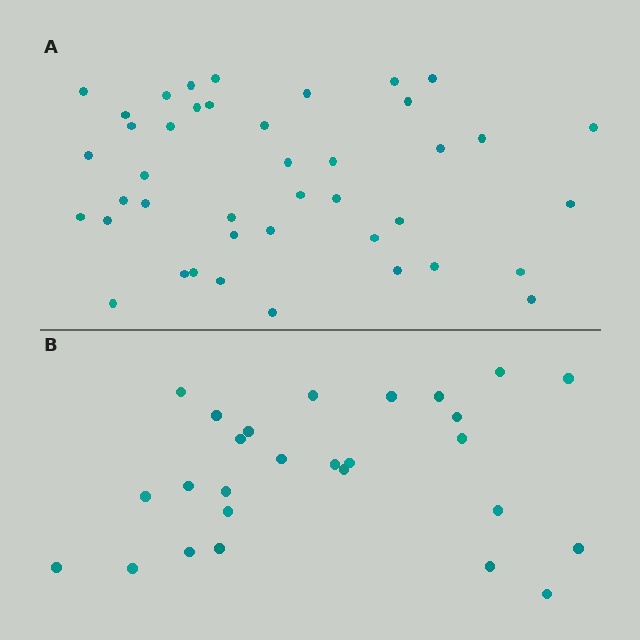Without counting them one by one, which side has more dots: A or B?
Region A (the top region) has more dots.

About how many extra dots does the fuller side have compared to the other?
Region A has approximately 15 more dots than region B.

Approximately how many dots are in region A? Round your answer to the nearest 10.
About 40 dots. (The exact count is 42, which rounds to 40.)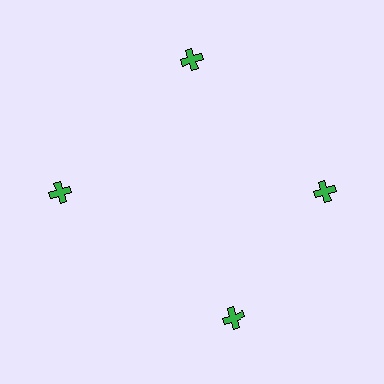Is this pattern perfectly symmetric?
No. The 4 green crosses are arranged in a ring, but one element near the 6 o'clock position is rotated out of alignment along the ring, breaking the 4-fold rotational symmetry.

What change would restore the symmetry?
The symmetry would be restored by rotating it back into even spacing with its neighbors so that all 4 crosses sit at equal angles and equal distance from the center.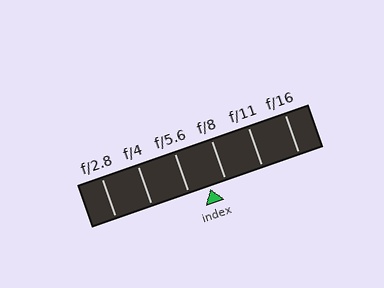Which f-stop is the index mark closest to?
The index mark is closest to f/8.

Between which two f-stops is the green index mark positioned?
The index mark is between f/5.6 and f/8.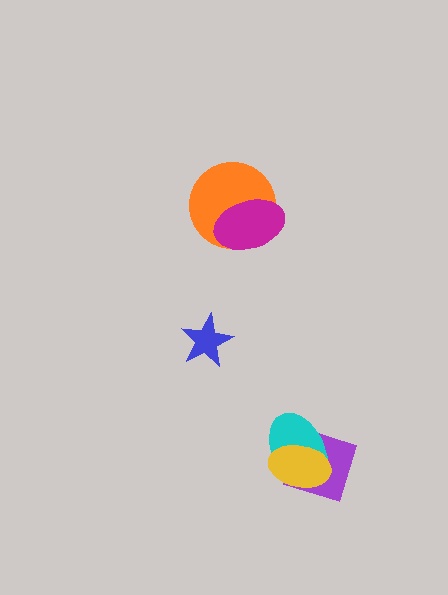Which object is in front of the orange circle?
The magenta ellipse is in front of the orange circle.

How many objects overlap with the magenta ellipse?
1 object overlaps with the magenta ellipse.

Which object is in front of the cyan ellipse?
The yellow ellipse is in front of the cyan ellipse.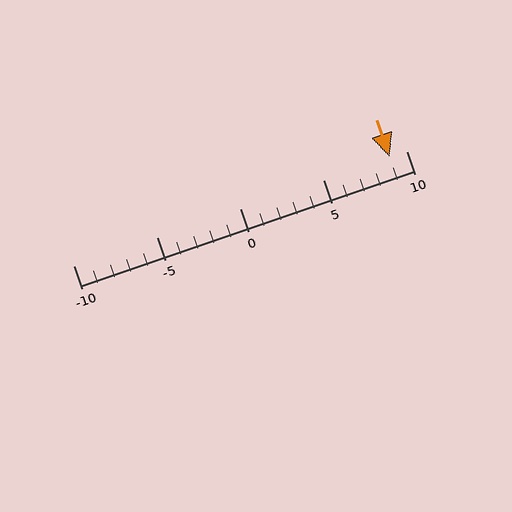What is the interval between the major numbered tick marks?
The major tick marks are spaced 5 units apart.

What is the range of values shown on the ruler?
The ruler shows values from -10 to 10.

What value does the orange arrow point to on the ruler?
The orange arrow points to approximately 9.